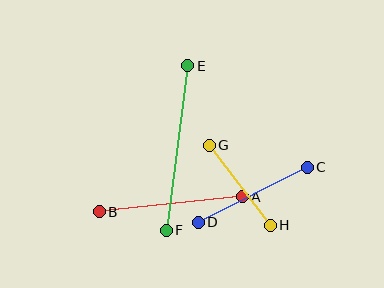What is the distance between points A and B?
The distance is approximately 144 pixels.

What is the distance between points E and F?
The distance is approximately 166 pixels.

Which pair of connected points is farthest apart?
Points E and F are farthest apart.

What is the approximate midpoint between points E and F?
The midpoint is at approximately (177, 148) pixels.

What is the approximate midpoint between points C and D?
The midpoint is at approximately (253, 195) pixels.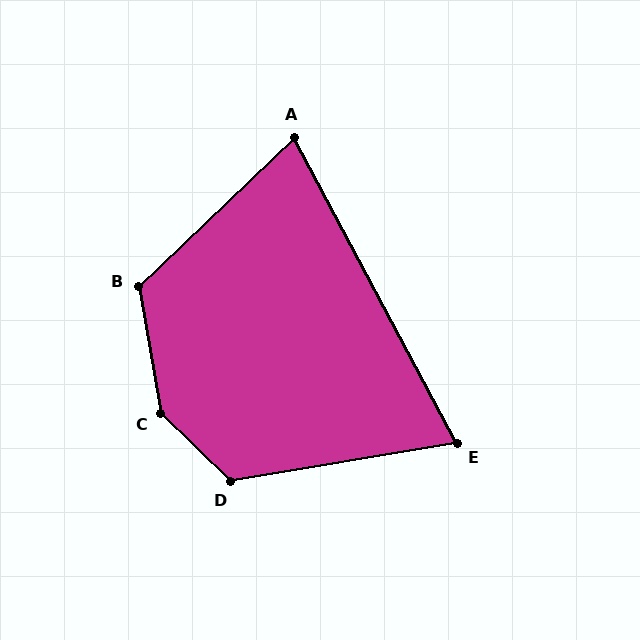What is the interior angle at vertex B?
Approximately 124 degrees (obtuse).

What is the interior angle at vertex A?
Approximately 74 degrees (acute).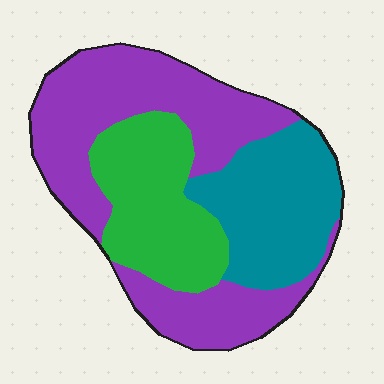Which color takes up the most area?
Purple, at roughly 50%.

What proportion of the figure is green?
Green takes up about one quarter (1/4) of the figure.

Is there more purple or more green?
Purple.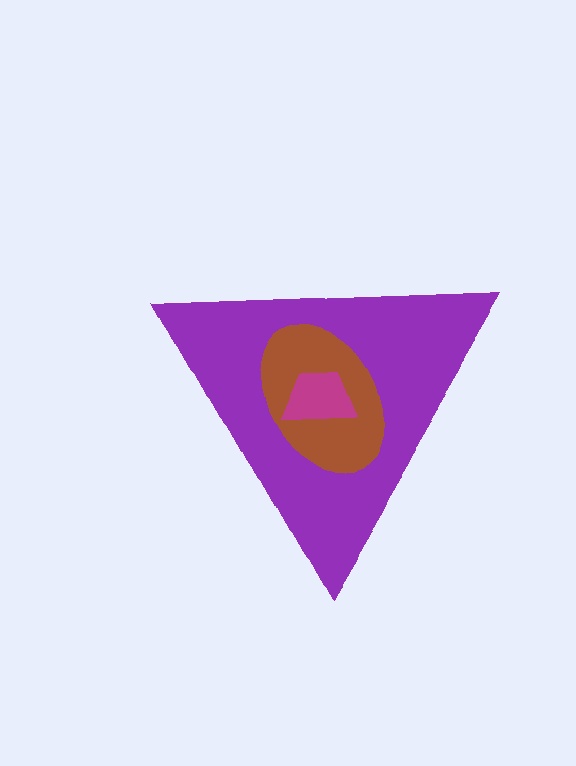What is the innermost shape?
The magenta trapezoid.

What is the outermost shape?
The purple triangle.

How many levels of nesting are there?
3.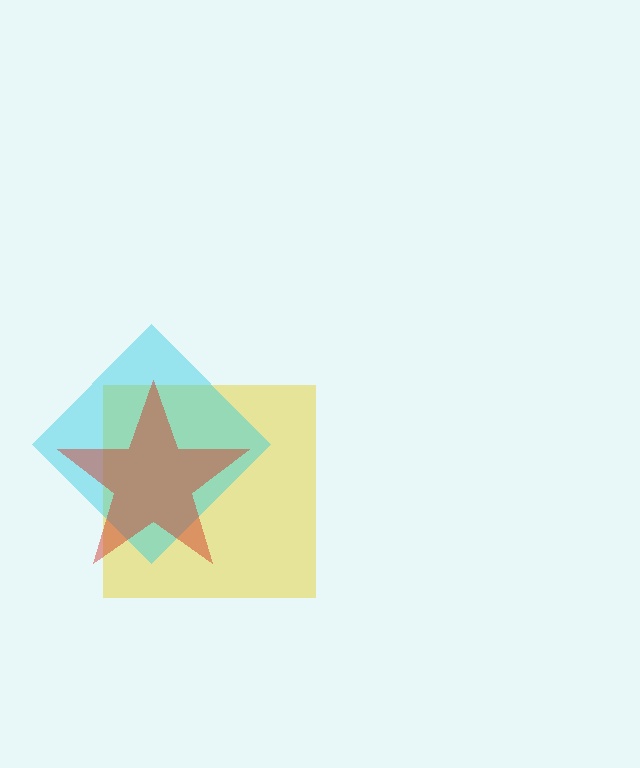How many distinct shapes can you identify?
There are 3 distinct shapes: a yellow square, a cyan diamond, a red star.